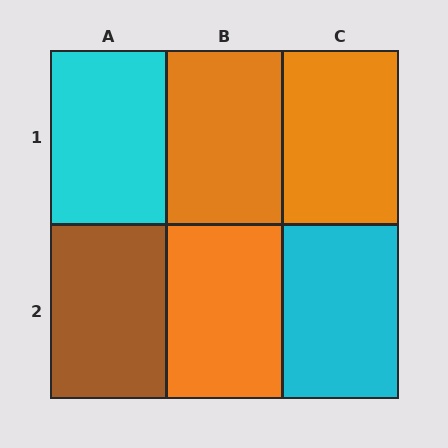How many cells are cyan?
2 cells are cyan.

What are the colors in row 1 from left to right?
Cyan, orange, orange.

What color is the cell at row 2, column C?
Cyan.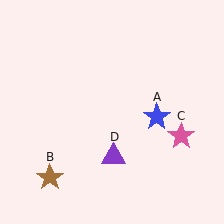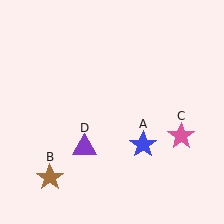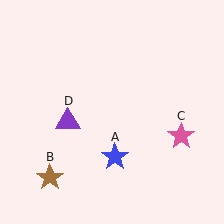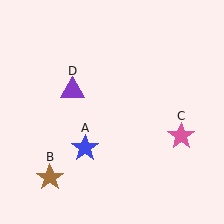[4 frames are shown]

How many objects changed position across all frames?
2 objects changed position: blue star (object A), purple triangle (object D).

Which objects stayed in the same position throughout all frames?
Brown star (object B) and pink star (object C) remained stationary.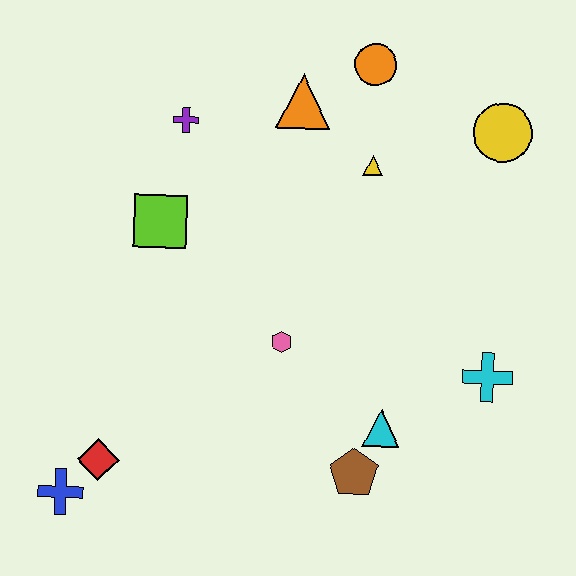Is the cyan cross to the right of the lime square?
Yes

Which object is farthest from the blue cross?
The yellow circle is farthest from the blue cross.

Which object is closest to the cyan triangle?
The brown pentagon is closest to the cyan triangle.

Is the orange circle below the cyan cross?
No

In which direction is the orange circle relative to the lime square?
The orange circle is to the right of the lime square.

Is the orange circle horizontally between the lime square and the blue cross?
No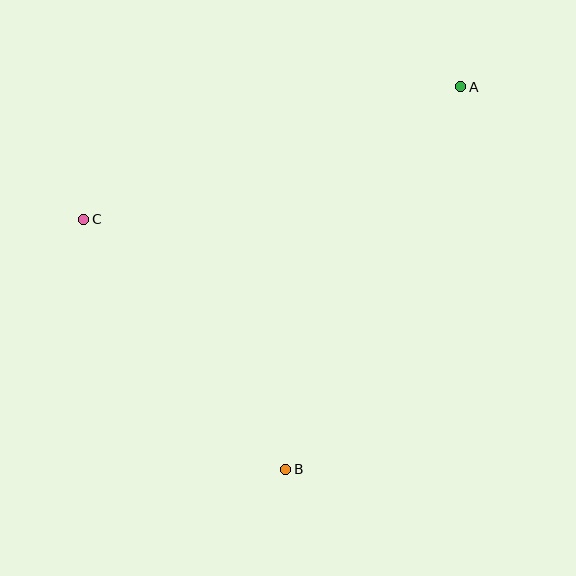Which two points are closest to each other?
Points B and C are closest to each other.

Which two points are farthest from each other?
Points A and B are farthest from each other.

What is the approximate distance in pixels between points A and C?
The distance between A and C is approximately 400 pixels.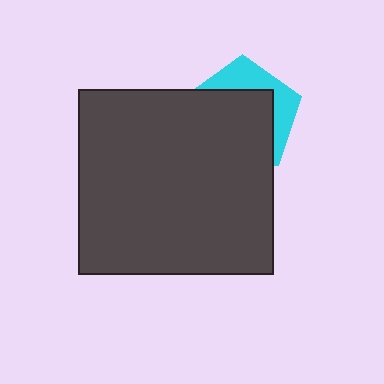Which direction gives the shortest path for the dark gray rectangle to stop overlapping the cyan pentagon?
Moving toward the lower-left gives the shortest separation.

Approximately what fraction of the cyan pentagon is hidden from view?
Roughly 66% of the cyan pentagon is hidden behind the dark gray rectangle.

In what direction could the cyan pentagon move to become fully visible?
The cyan pentagon could move toward the upper-right. That would shift it out from behind the dark gray rectangle entirely.